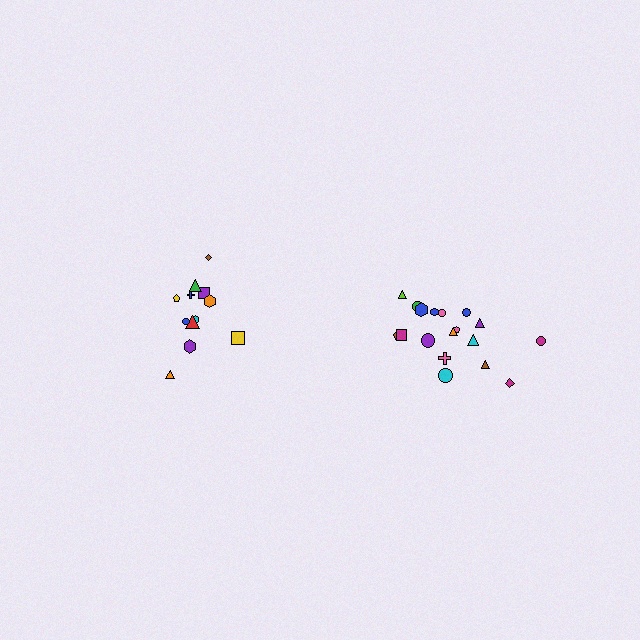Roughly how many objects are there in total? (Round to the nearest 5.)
Roughly 30 objects in total.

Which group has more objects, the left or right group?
The right group.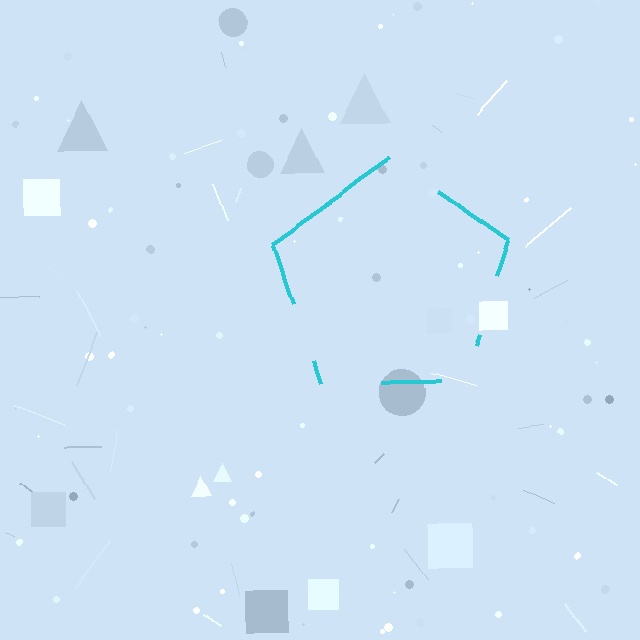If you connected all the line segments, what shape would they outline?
They would outline a pentagon.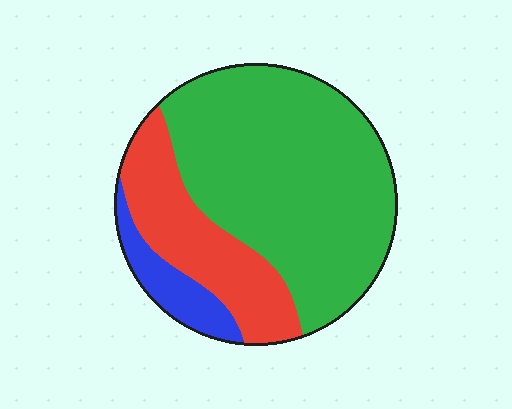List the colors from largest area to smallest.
From largest to smallest: green, red, blue.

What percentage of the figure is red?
Red covers about 25% of the figure.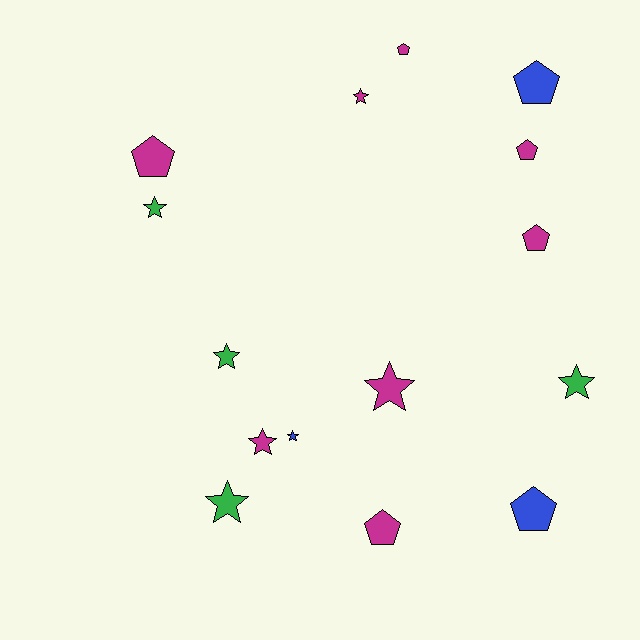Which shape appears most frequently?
Star, with 8 objects.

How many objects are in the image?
There are 15 objects.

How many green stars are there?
There are 4 green stars.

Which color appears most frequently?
Magenta, with 8 objects.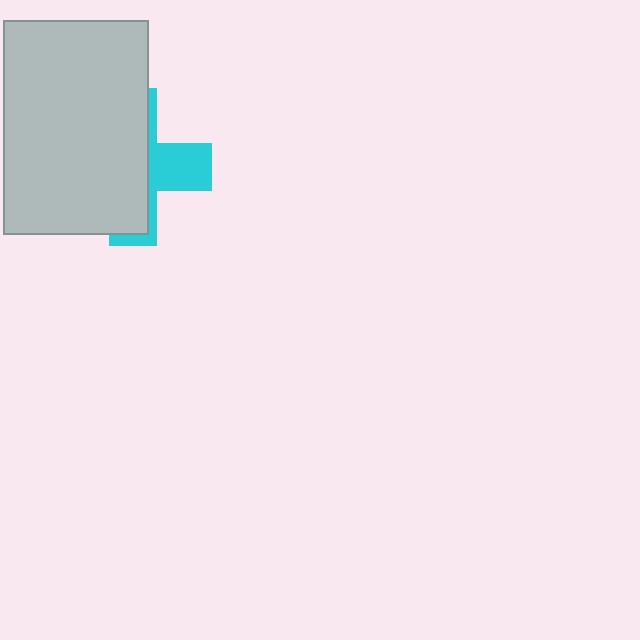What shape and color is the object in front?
The object in front is a light gray rectangle.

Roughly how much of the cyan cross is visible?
A small part of it is visible (roughly 33%).